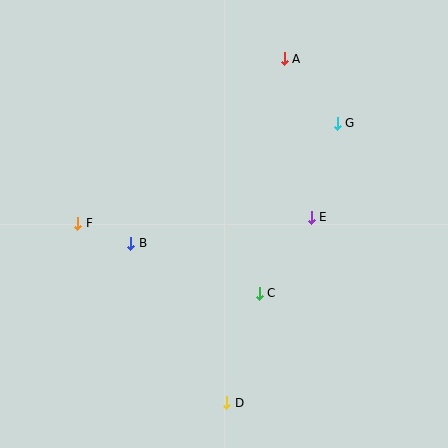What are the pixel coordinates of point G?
Point G is at (337, 123).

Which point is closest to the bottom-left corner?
Point D is closest to the bottom-left corner.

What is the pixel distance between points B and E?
The distance between B and E is 182 pixels.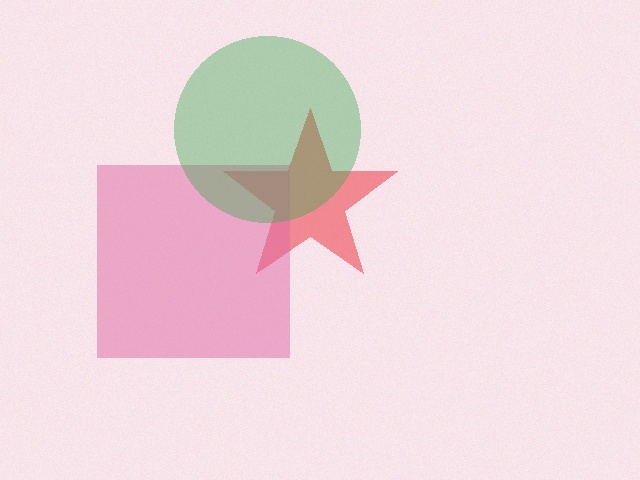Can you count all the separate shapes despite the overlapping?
Yes, there are 3 separate shapes.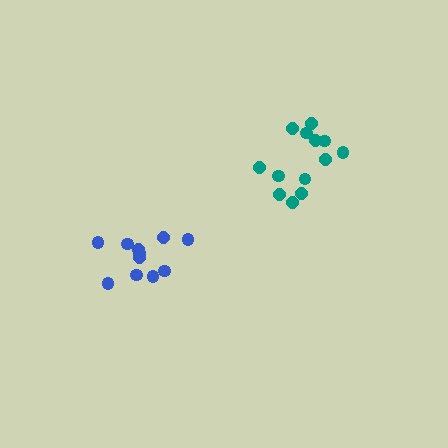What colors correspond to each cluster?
The clusters are colored: teal, blue.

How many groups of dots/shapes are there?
There are 2 groups.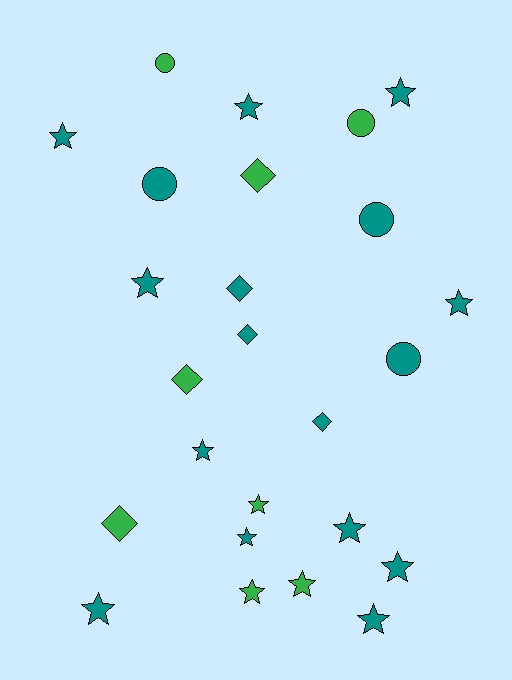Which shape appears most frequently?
Star, with 14 objects.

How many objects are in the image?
There are 25 objects.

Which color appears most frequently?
Teal, with 17 objects.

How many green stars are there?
There are 3 green stars.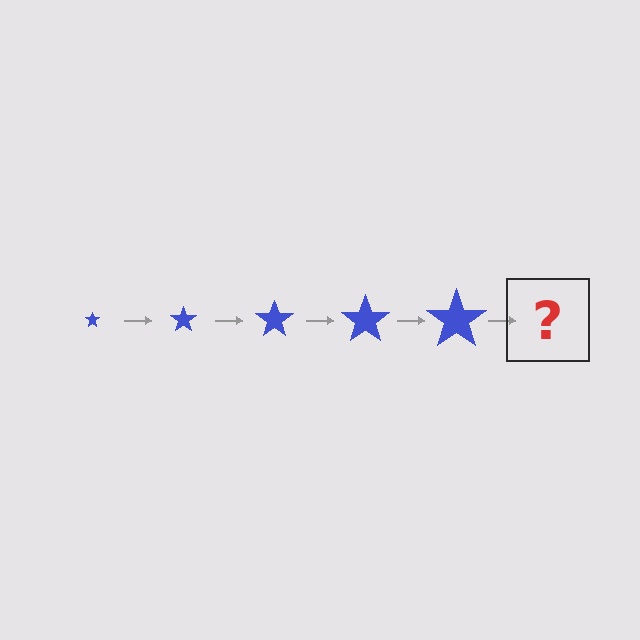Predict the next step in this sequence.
The next step is a blue star, larger than the previous one.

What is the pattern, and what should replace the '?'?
The pattern is that the star gets progressively larger each step. The '?' should be a blue star, larger than the previous one.